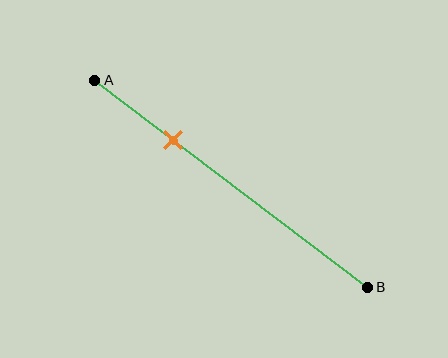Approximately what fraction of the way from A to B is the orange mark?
The orange mark is approximately 30% of the way from A to B.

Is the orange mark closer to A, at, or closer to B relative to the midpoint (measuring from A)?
The orange mark is closer to point A than the midpoint of segment AB.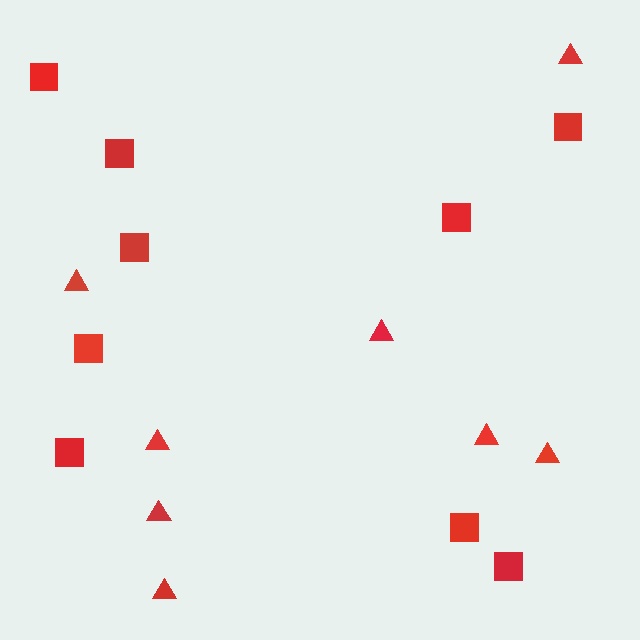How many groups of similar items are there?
There are 2 groups: one group of triangles (8) and one group of squares (9).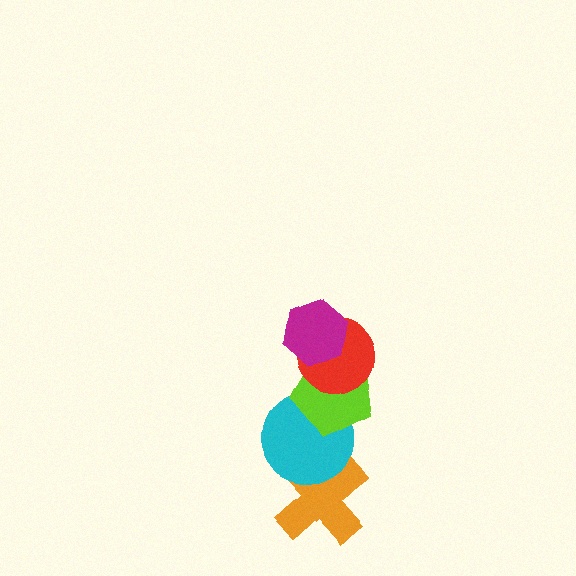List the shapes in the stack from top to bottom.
From top to bottom: the magenta hexagon, the red circle, the lime pentagon, the cyan circle, the orange cross.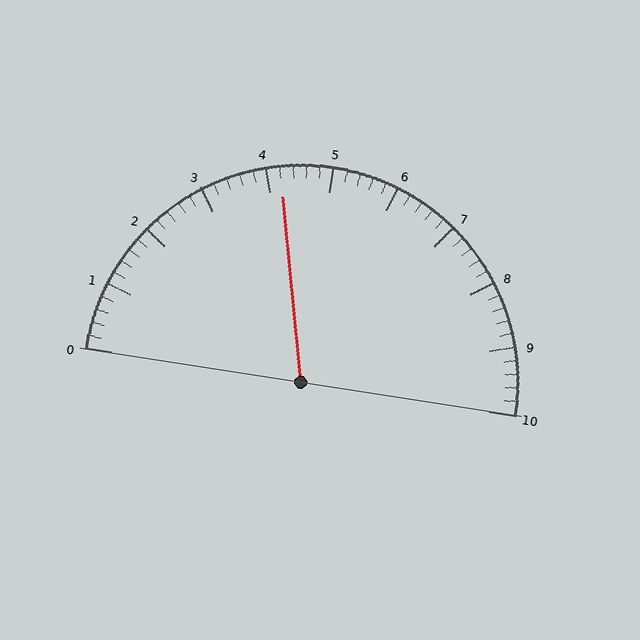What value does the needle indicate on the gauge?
The needle indicates approximately 4.2.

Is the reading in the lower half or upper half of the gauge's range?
The reading is in the lower half of the range (0 to 10).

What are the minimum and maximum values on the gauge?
The gauge ranges from 0 to 10.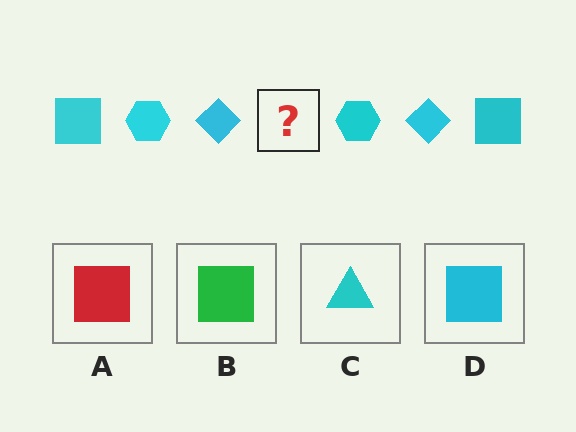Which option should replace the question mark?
Option D.